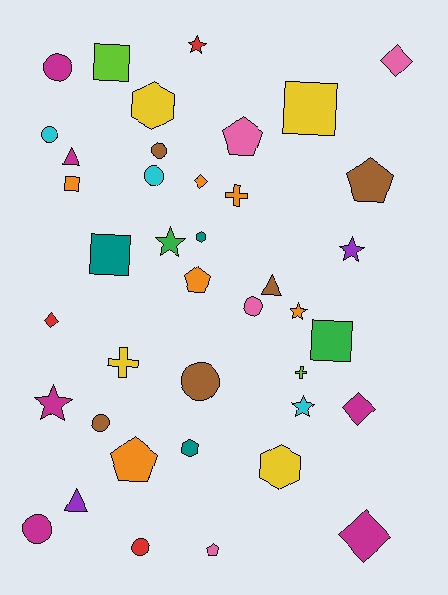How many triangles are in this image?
There are 3 triangles.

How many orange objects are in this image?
There are 6 orange objects.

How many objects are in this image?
There are 40 objects.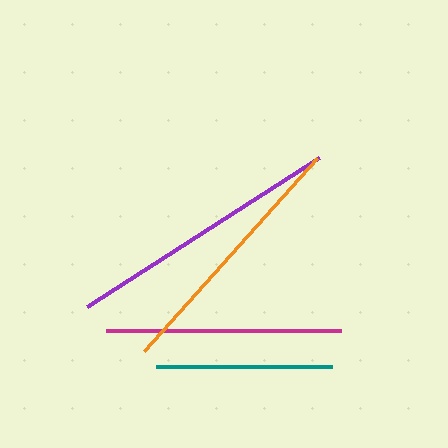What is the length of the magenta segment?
The magenta segment is approximately 235 pixels long.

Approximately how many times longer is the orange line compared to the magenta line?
The orange line is approximately 1.1 times the length of the magenta line.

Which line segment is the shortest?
The teal line is the shortest at approximately 176 pixels.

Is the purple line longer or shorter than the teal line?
The purple line is longer than the teal line.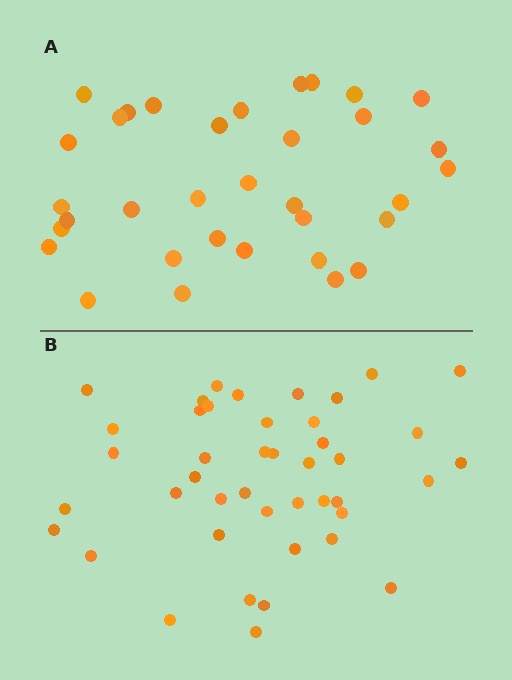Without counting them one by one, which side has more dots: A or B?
Region B (the bottom region) has more dots.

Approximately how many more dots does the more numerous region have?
Region B has roughly 8 or so more dots than region A.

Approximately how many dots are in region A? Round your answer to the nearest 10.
About 30 dots. (The exact count is 34, which rounds to 30.)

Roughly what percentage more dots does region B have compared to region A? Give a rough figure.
About 25% more.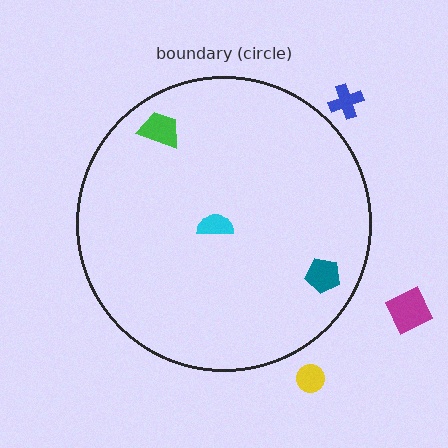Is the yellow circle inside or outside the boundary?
Outside.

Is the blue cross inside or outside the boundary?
Outside.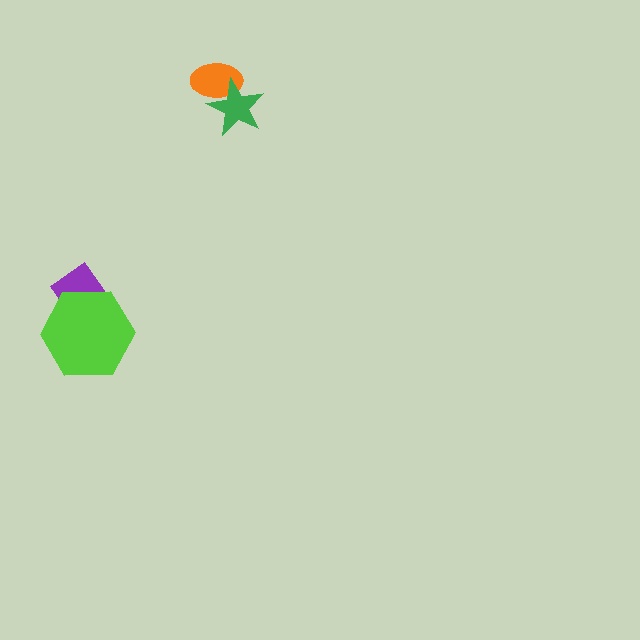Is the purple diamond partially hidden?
Yes, it is partially covered by another shape.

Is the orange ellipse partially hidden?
Yes, it is partially covered by another shape.